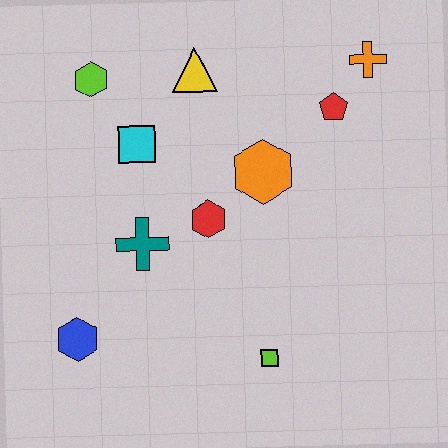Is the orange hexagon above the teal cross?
Yes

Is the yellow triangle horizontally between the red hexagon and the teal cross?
Yes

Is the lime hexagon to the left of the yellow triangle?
Yes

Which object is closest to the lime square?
The red hexagon is closest to the lime square.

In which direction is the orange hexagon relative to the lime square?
The orange hexagon is above the lime square.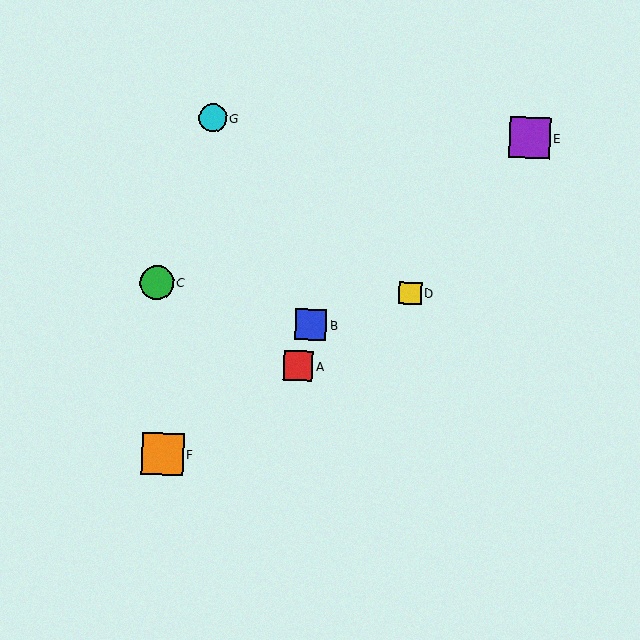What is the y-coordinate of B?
Object B is at y≈325.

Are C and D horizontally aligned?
Yes, both are at y≈282.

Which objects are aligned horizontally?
Objects C, D are aligned horizontally.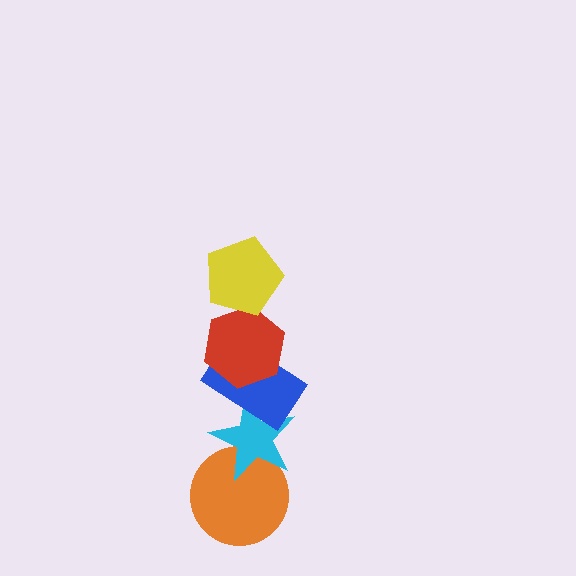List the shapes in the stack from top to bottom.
From top to bottom: the yellow pentagon, the red hexagon, the blue rectangle, the cyan star, the orange circle.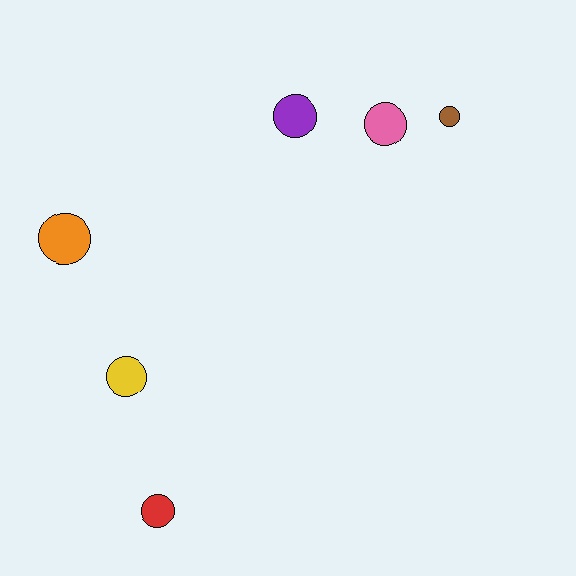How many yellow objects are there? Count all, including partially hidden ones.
There is 1 yellow object.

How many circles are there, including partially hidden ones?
There are 6 circles.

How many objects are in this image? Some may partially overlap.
There are 6 objects.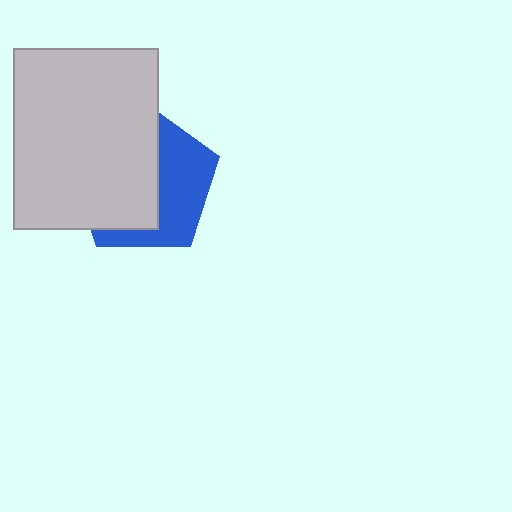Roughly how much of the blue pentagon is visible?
A small part of it is visible (roughly 43%).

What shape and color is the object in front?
The object in front is a light gray rectangle.